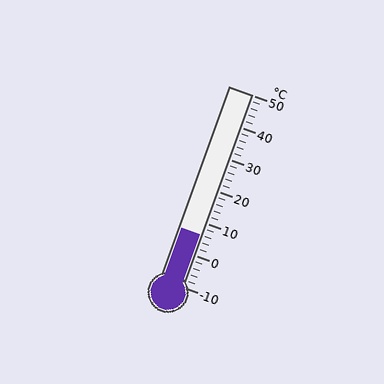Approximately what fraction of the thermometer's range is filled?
The thermometer is filled to approximately 25% of its range.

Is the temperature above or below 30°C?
The temperature is below 30°C.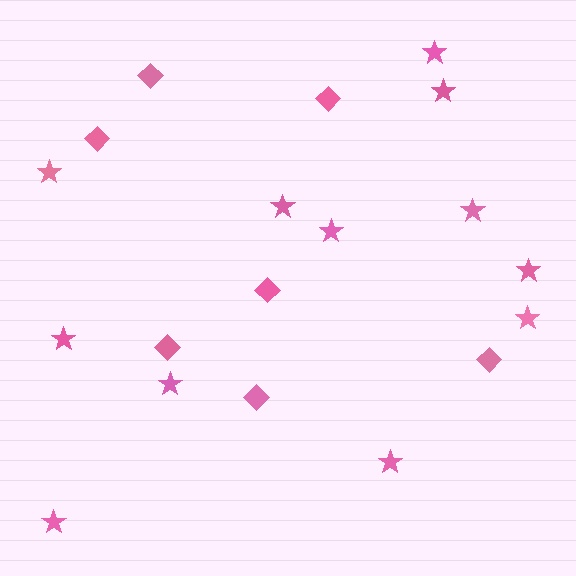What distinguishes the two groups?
There are 2 groups: one group of stars (12) and one group of diamonds (7).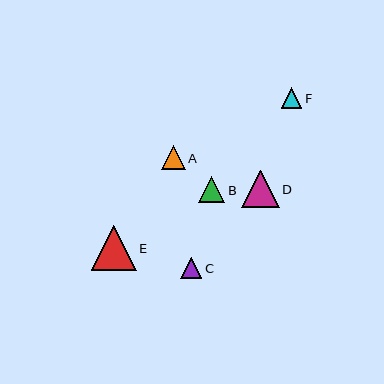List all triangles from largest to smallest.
From largest to smallest: E, D, B, A, C, F.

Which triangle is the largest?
Triangle E is the largest with a size of approximately 45 pixels.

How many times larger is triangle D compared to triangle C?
Triangle D is approximately 1.8 times the size of triangle C.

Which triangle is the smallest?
Triangle F is the smallest with a size of approximately 21 pixels.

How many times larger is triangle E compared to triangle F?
Triangle E is approximately 2.2 times the size of triangle F.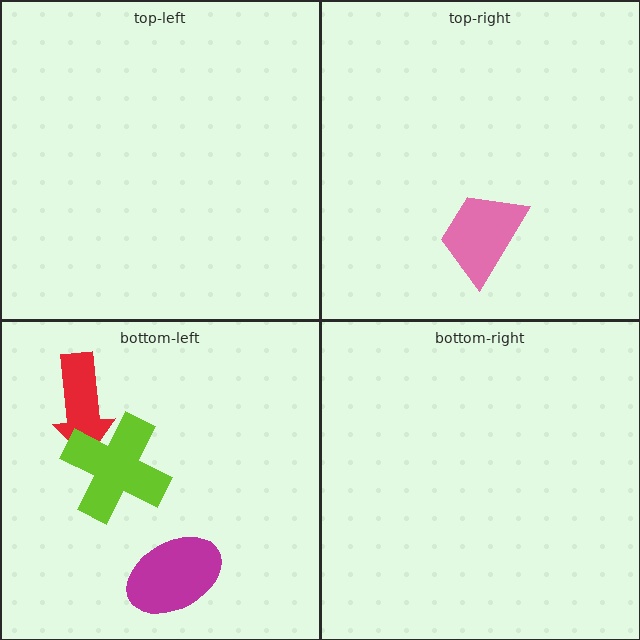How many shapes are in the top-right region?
1.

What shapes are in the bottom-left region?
The magenta ellipse, the red arrow, the lime cross.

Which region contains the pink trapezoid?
The top-right region.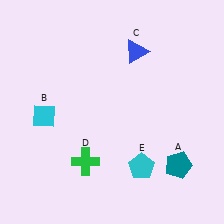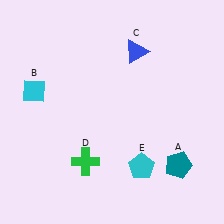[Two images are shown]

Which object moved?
The cyan diamond (B) moved up.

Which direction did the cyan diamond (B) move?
The cyan diamond (B) moved up.